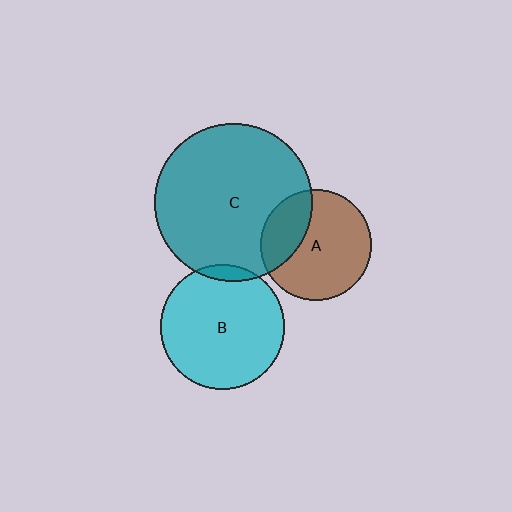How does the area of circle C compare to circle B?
Approximately 1.6 times.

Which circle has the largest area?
Circle C (teal).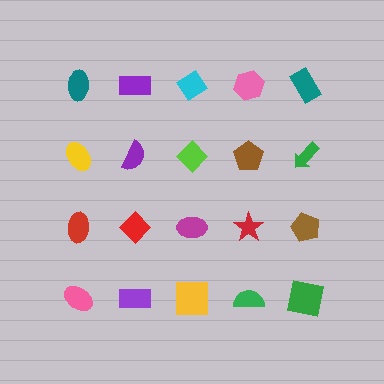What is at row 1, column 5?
A teal rectangle.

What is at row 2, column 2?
A purple semicircle.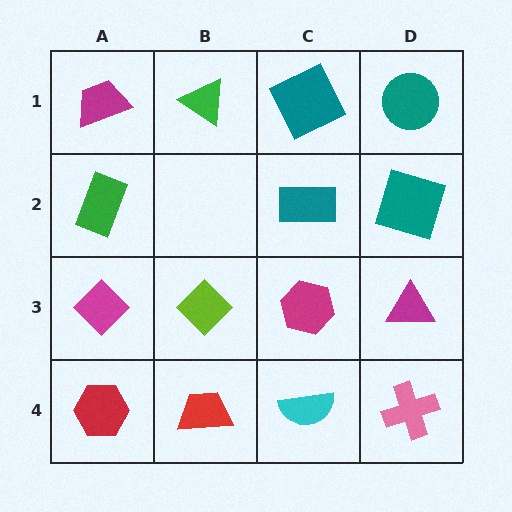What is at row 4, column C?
A cyan semicircle.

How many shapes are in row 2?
3 shapes.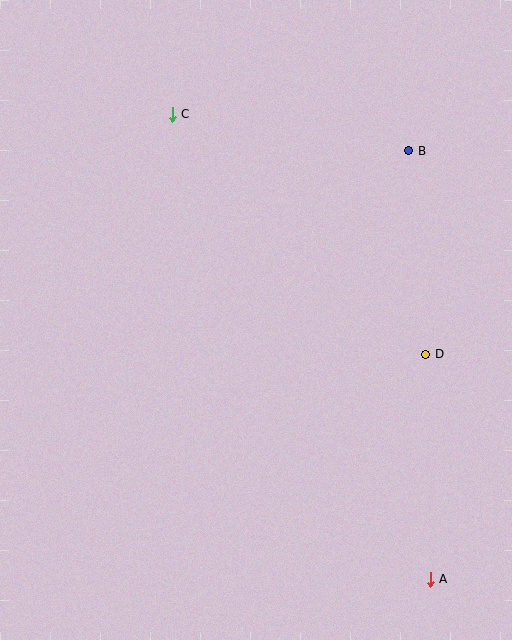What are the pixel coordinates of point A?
Point A is at (430, 579).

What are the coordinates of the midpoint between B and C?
The midpoint between B and C is at (291, 133).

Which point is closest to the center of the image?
Point D at (426, 354) is closest to the center.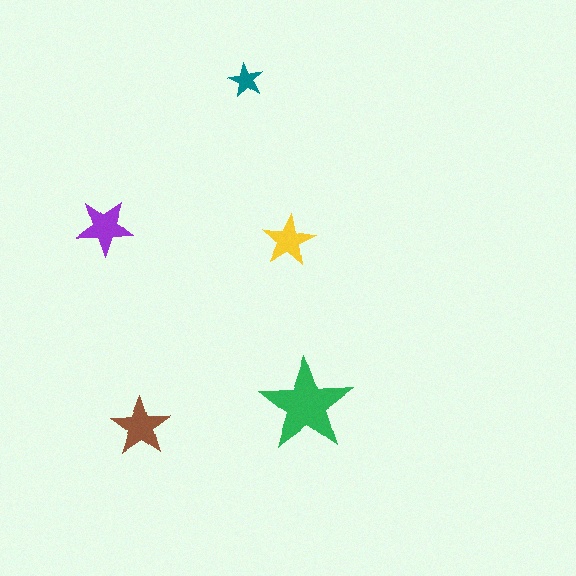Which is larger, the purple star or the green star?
The green one.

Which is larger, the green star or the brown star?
The green one.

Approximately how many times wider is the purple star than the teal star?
About 1.5 times wider.